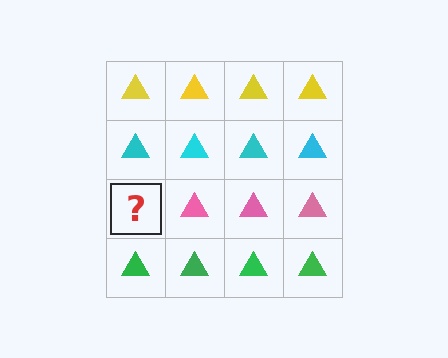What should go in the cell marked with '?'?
The missing cell should contain a pink triangle.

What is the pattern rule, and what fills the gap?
The rule is that each row has a consistent color. The gap should be filled with a pink triangle.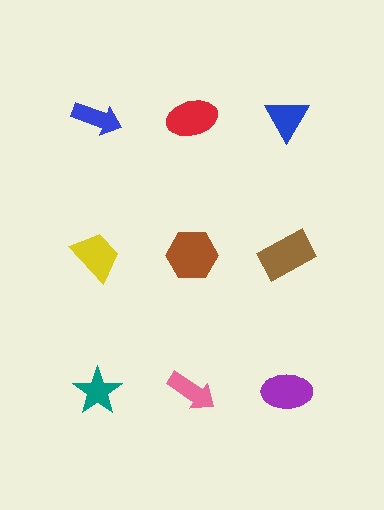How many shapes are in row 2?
3 shapes.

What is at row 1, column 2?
A red ellipse.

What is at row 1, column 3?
A blue triangle.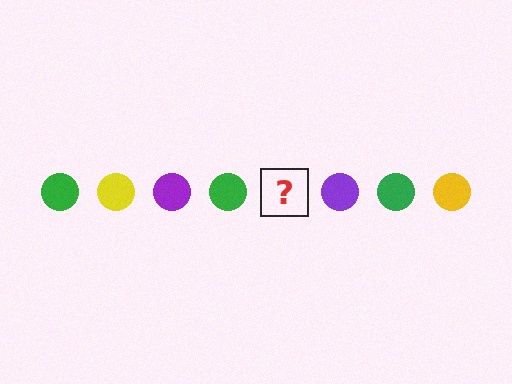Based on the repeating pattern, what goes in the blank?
The blank should be a yellow circle.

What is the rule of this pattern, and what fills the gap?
The rule is that the pattern cycles through green, yellow, purple circles. The gap should be filled with a yellow circle.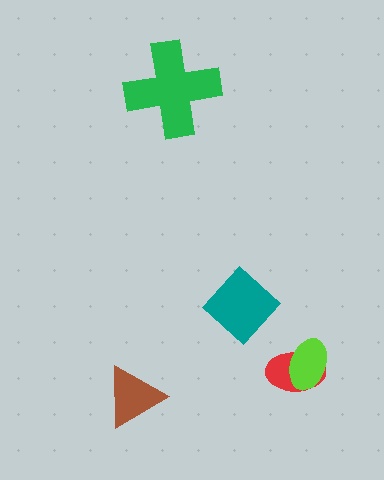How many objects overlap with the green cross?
0 objects overlap with the green cross.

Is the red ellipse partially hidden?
Yes, it is partially covered by another shape.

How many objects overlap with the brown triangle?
0 objects overlap with the brown triangle.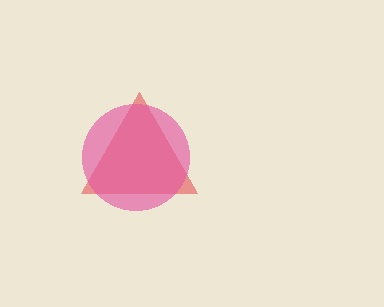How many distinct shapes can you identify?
There are 2 distinct shapes: a red triangle, a pink circle.